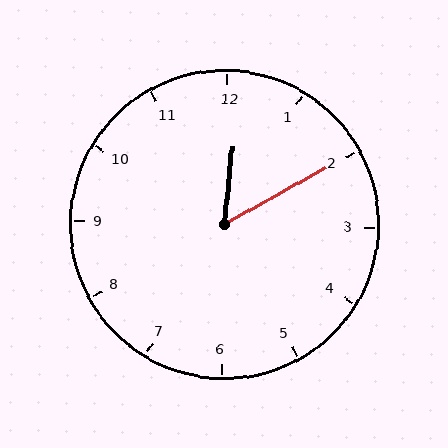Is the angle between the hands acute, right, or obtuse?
It is acute.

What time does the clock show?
12:10.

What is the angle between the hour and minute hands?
Approximately 55 degrees.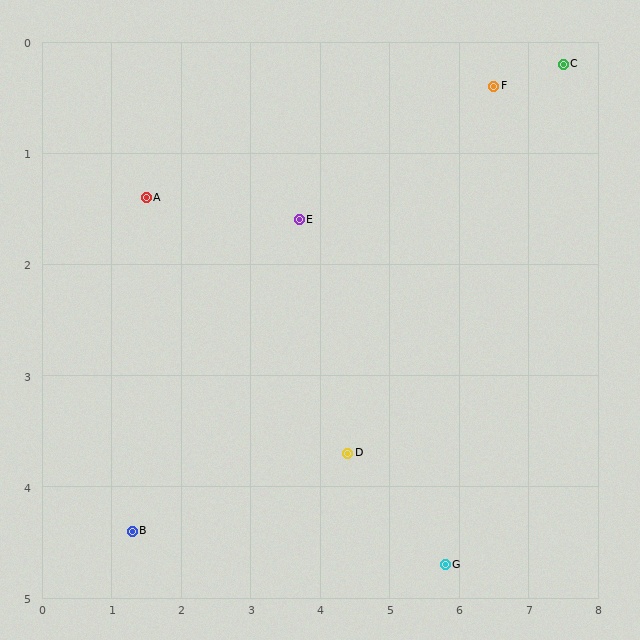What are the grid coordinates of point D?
Point D is at approximately (4.4, 3.7).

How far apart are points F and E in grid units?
Points F and E are about 3.0 grid units apart.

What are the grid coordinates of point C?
Point C is at approximately (7.5, 0.2).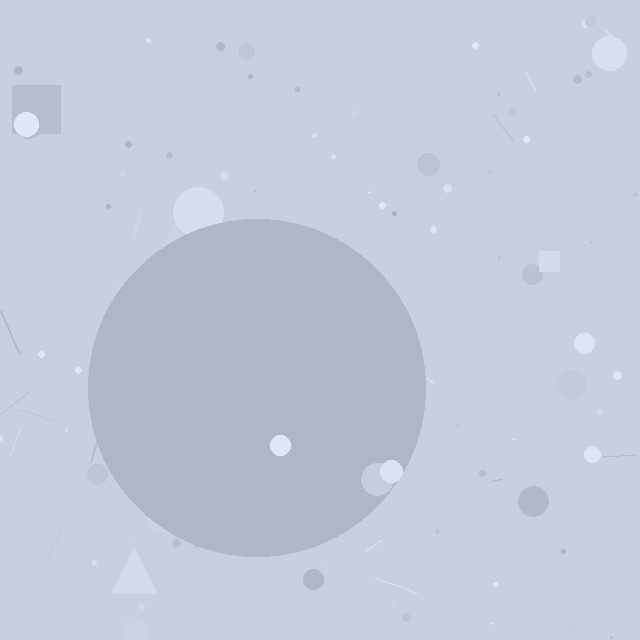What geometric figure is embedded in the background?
A circle is embedded in the background.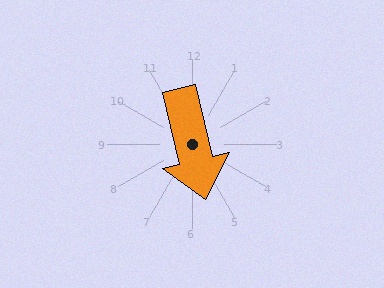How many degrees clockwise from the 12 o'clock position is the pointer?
Approximately 167 degrees.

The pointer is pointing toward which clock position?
Roughly 6 o'clock.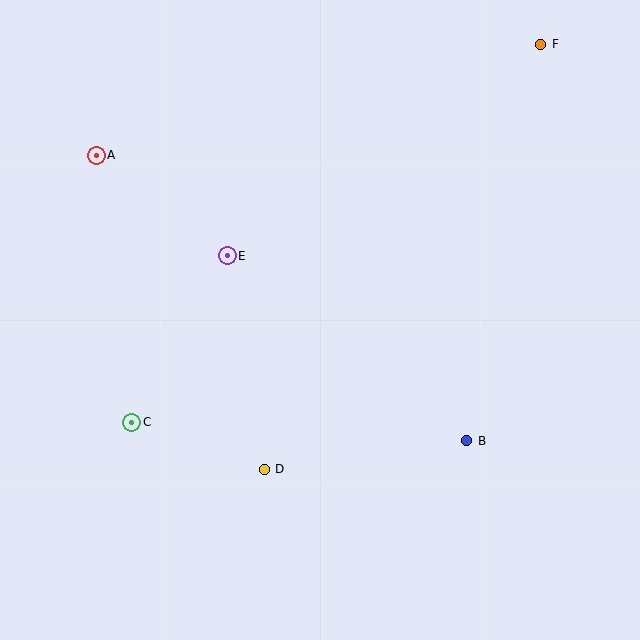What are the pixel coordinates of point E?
Point E is at (227, 256).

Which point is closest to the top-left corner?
Point A is closest to the top-left corner.